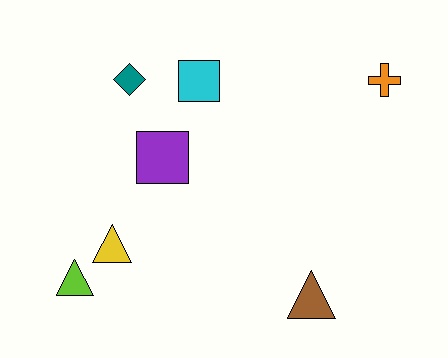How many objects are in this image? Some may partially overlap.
There are 7 objects.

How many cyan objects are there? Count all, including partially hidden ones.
There is 1 cyan object.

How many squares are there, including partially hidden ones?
There are 2 squares.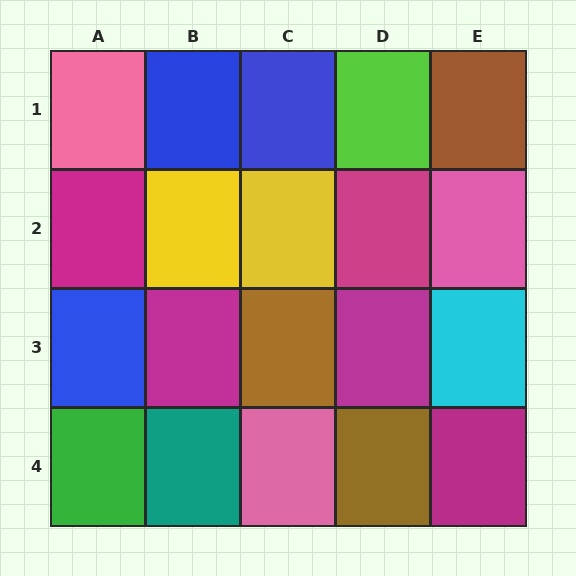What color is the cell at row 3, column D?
Magenta.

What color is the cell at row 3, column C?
Brown.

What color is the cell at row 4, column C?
Pink.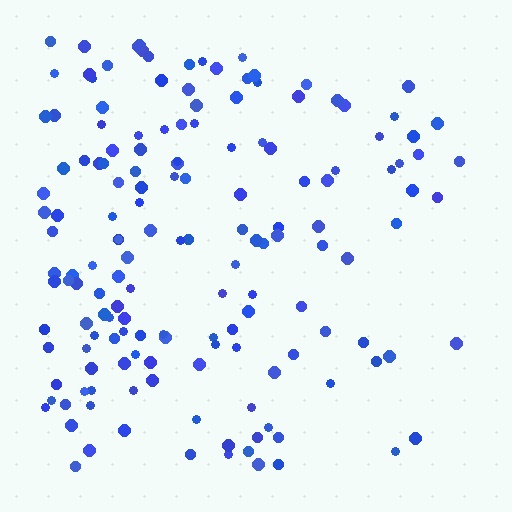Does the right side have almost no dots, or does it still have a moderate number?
Still a moderate number, just noticeably fewer than the left.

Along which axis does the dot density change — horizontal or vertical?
Horizontal.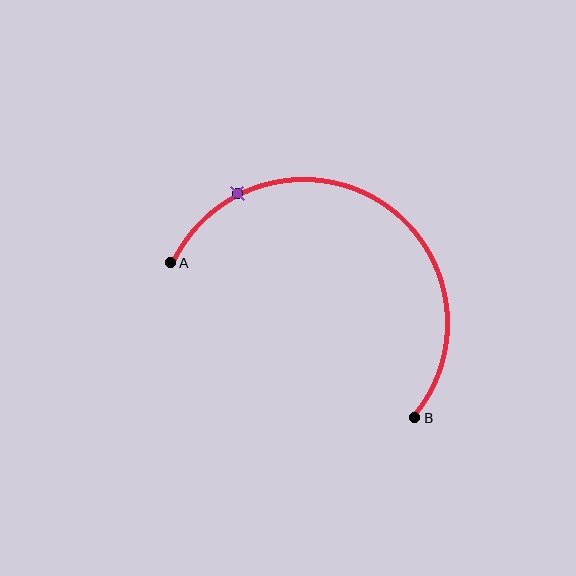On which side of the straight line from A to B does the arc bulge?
The arc bulges above the straight line connecting A and B.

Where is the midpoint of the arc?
The arc midpoint is the point on the curve farthest from the straight line joining A and B. It sits above that line.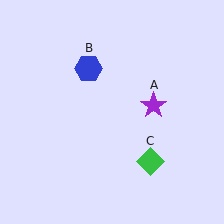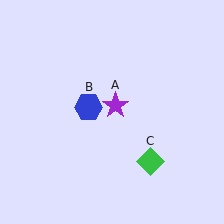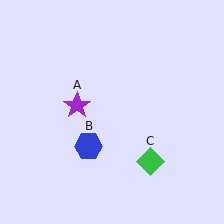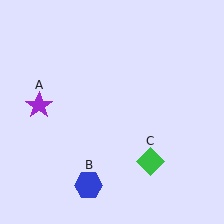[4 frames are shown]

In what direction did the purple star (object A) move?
The purple star (object A) moved left.